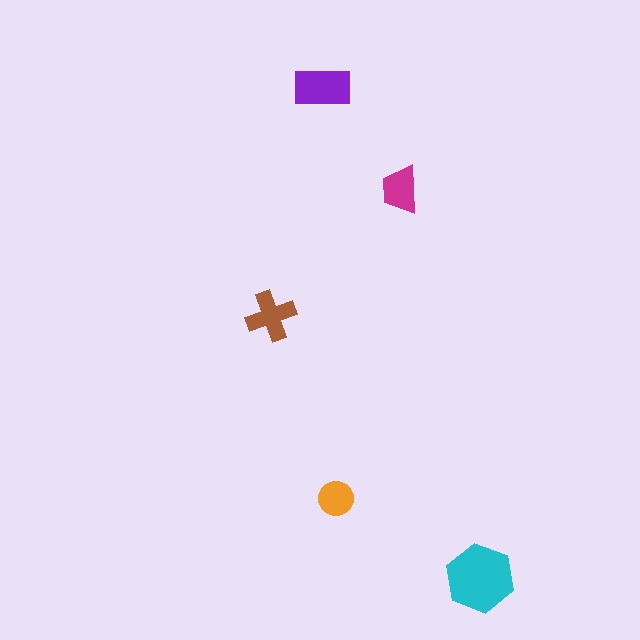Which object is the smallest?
The orange circle.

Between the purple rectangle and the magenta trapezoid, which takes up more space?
The purple rectangle.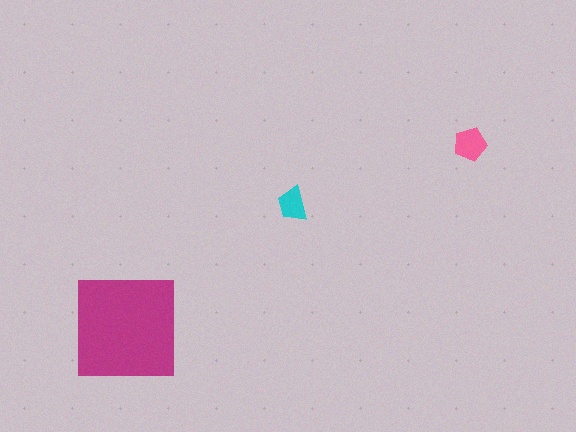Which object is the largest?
The magenta square.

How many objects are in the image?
There are 3 objects in the image.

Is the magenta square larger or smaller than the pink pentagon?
Larger.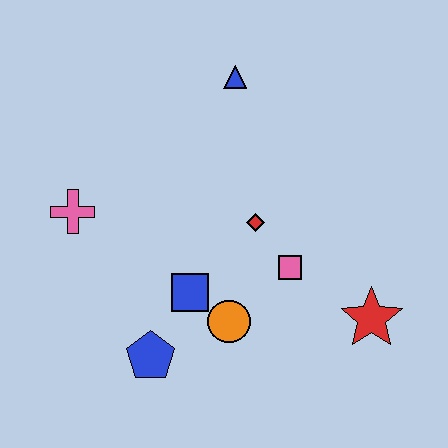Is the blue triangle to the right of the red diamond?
No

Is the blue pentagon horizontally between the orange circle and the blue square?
No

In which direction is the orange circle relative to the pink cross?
The orange circle is to the right of the pink cross.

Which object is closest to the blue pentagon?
The blue square is closest to the blue pentagon.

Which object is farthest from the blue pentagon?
The blue triangle is farthest from the blue pentagon.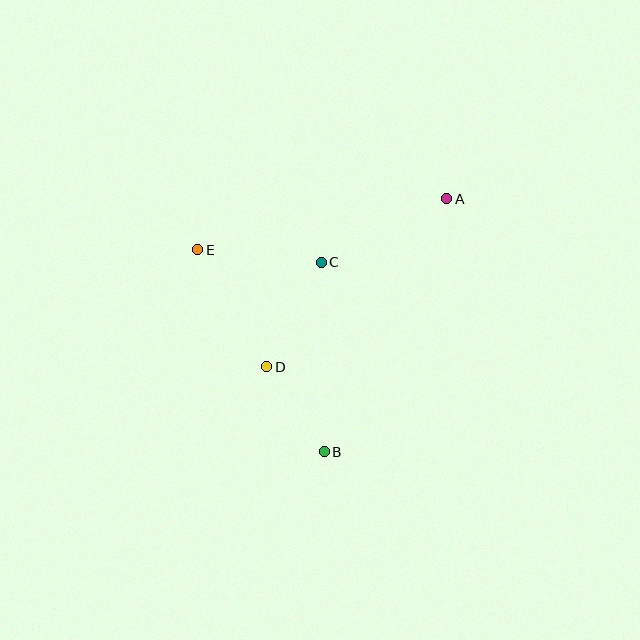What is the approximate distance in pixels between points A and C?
The distance between A and C is approximately 141 pixels.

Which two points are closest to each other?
Points B and D are closest to each other.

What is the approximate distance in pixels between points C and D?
The distance between C and D is approximately 118 pixels.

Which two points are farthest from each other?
Points A and B are farthest from each other.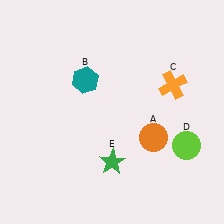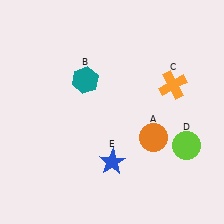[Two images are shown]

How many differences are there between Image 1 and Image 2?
There is 1 difference between the two images.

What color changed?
The star (E) changed from green in Image 1 to blue in Image 2.